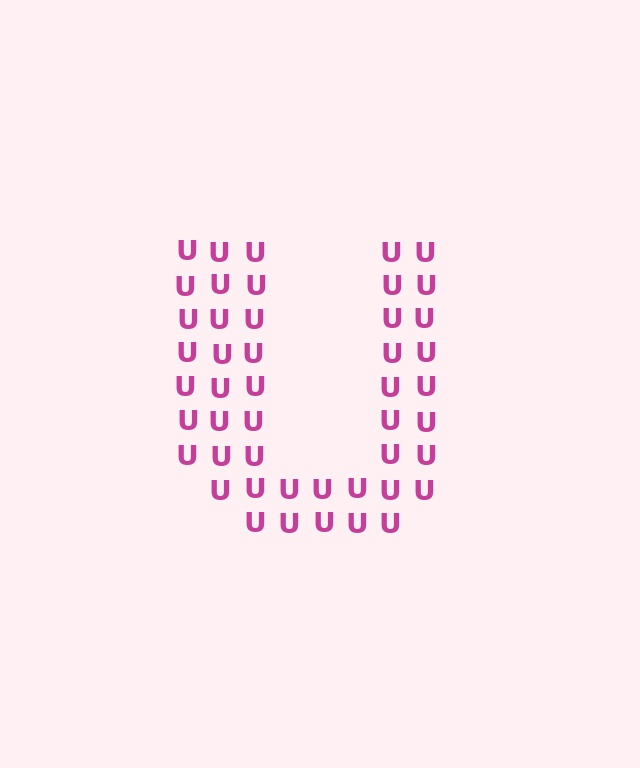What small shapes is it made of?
It is made of small letter U's.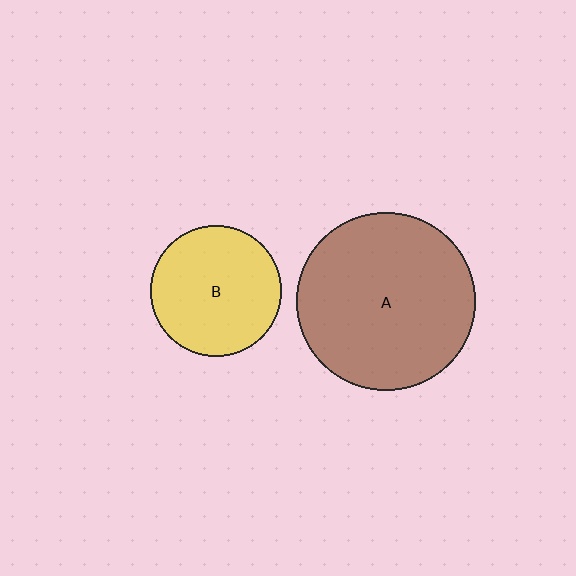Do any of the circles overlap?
No, none of the circles overlap.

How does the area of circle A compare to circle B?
Approximately 1.9 times.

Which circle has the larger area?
Circle A (brown).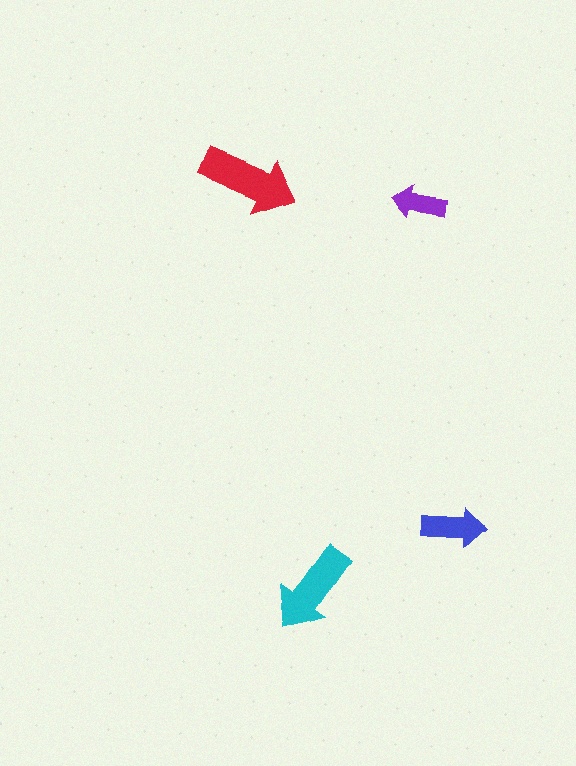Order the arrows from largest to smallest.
the red one, the cyan one, the blue one, the purple one.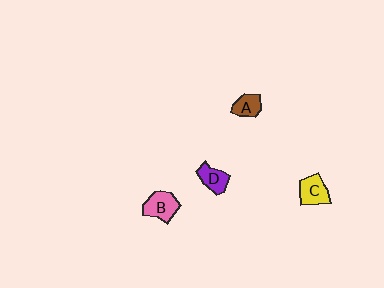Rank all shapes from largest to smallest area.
From largest to smallest: B (pink), C (yellow), D (purple), A (brown).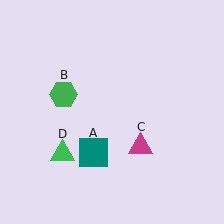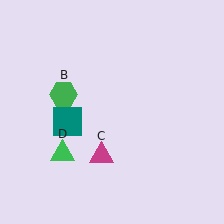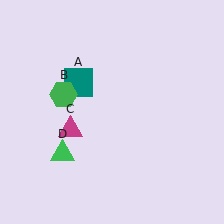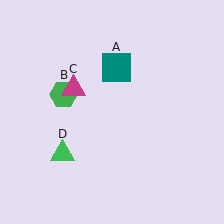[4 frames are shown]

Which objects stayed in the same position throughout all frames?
Green hexagon (object B) and green triangle (object D) remained stationary.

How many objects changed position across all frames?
2 objects changed position: teal square (object A), magenta triangle (object C).